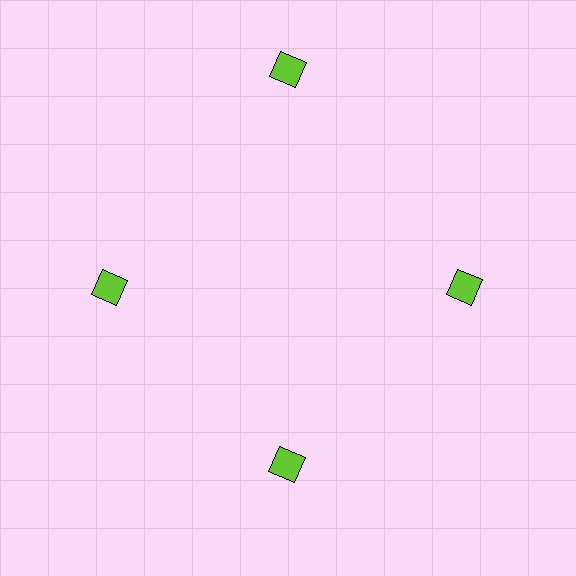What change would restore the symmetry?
The symmetry would be restored by moving it inward, back onto the ring so that all 4 squares sit at equal angles and equal distance from the center.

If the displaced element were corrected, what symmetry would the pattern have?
It would have 4-fold rotational symmetry — the pattern would map onto itself every 90 degrees.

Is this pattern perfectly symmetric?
No. The 4 lime squares are arranged in a ring, but one element near the 12 o'clock position is pushed outward from the center, breaking the 4-fold rotational symmetry.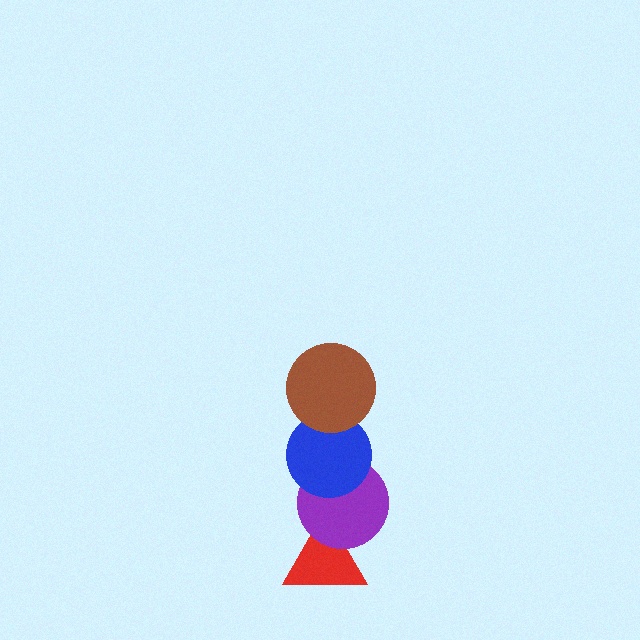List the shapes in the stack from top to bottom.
From top to bottom: the brown circle, the blue circle, the purple circle, the red triangle.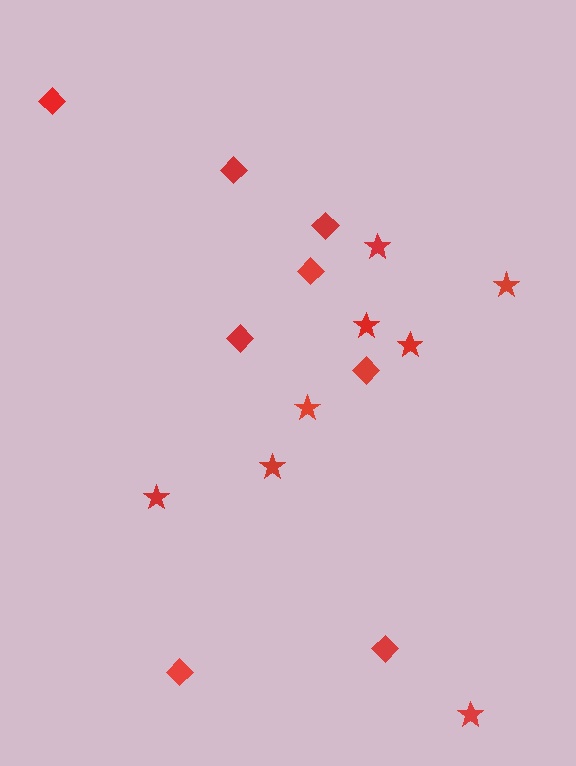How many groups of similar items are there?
There are 2 groups: one group of stars (8) and one group of diamonds (8).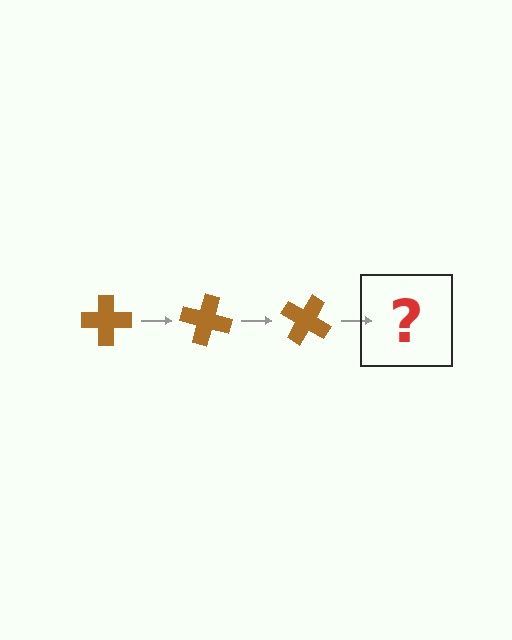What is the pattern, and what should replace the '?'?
The pattern is that the cross rotates 15 degrees each step. The '?' should be a brown cross rotated 45 degrees.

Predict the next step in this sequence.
The next step is a brown cross rotated 45 degrees.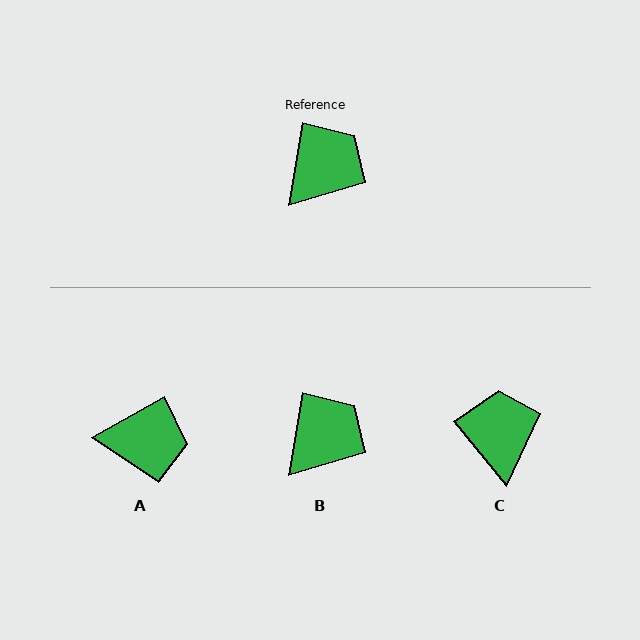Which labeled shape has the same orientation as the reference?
B.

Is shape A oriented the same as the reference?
No, it is off by about 51 degrees.